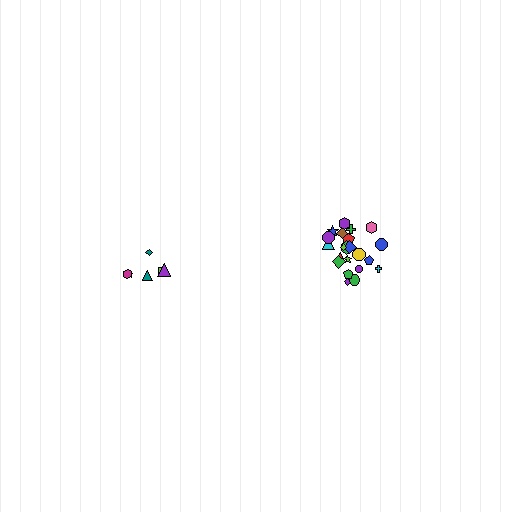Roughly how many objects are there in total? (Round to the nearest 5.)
Roughly 30 objects in total.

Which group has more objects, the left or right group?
The right group.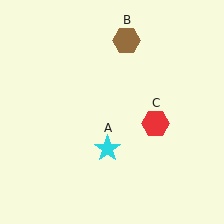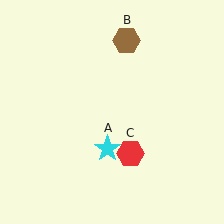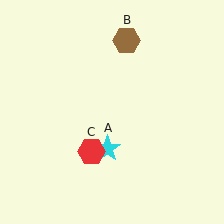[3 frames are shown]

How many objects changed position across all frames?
1 object changed position: red hexagon (object C).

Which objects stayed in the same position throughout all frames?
Cyan star (object A) and brown hexagon (object B) remained stationary.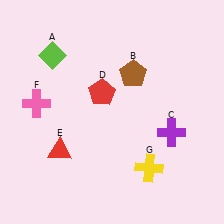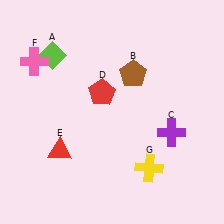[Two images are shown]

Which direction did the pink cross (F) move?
The pink cross (F) moved up.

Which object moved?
The pink cross (F) moved up.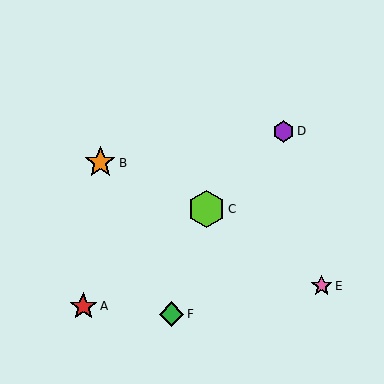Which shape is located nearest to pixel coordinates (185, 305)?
The green diamond (labeled F) at (172, 314) is nearest to that location.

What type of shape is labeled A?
Shape A is a red star.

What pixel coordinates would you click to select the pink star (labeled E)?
Click at (322, 286) to select the pink star E.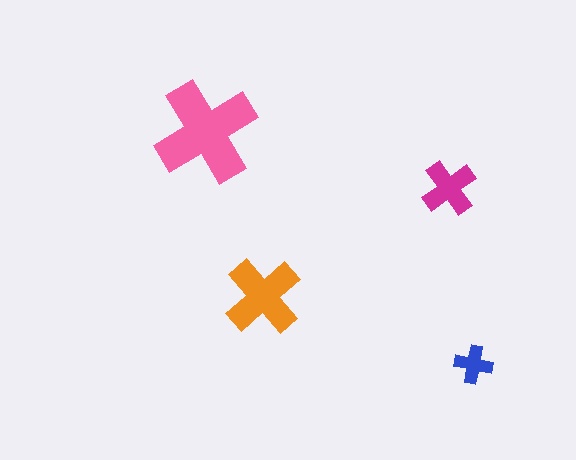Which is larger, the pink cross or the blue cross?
The pink one.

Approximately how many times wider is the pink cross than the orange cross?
About 1.5 times wider.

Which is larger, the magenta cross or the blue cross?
The magenta one.